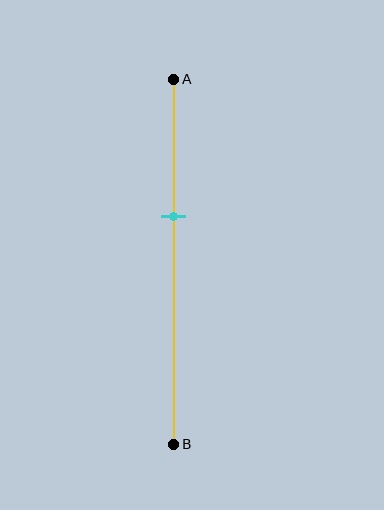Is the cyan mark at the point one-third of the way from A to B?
No, the mark is at about 40% from A, not at the 33% one-third point.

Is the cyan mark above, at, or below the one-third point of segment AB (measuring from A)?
The cyan mark is below the one-third point of segment AB.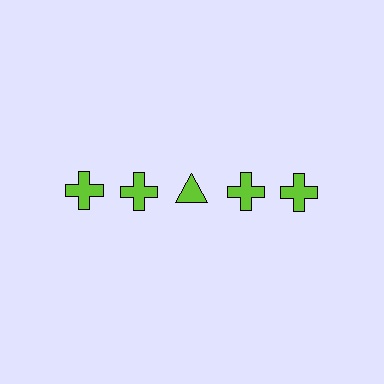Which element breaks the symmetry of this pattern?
The lime triangle in the top row, center column breaks the symmetry. All other shapes are lime crosses.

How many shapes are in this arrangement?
There are 5 shapes arranged in a grid pattern.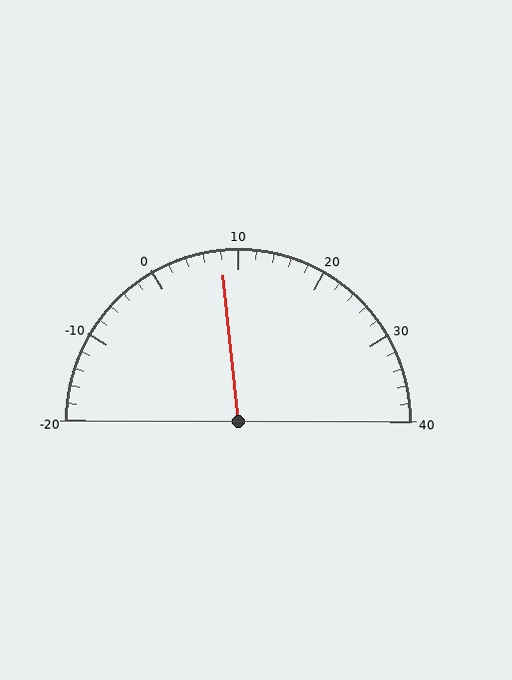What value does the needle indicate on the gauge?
The needle indicates approximately 8.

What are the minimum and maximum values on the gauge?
The gauge ranges from -20 to 40.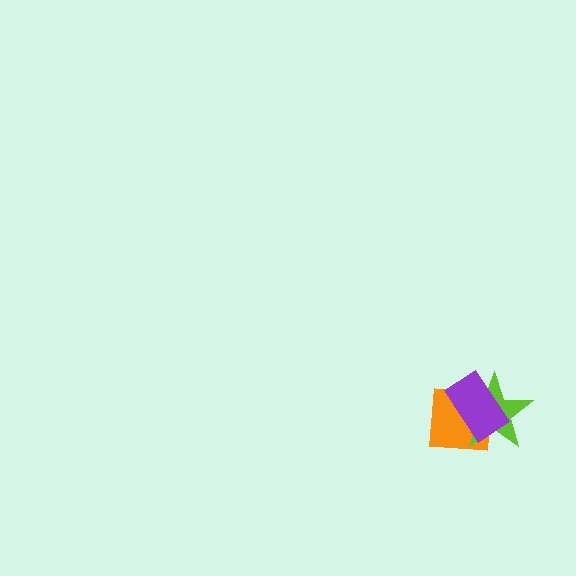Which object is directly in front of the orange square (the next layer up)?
The lime star is directly in front of the orange square.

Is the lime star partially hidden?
Yes, it is partially covered by another shape.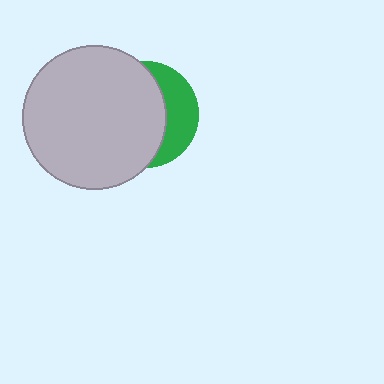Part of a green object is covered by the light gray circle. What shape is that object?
It is a circle.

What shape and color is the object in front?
The object in front is a light gray circle.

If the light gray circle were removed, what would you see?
You would see the complete green circle.